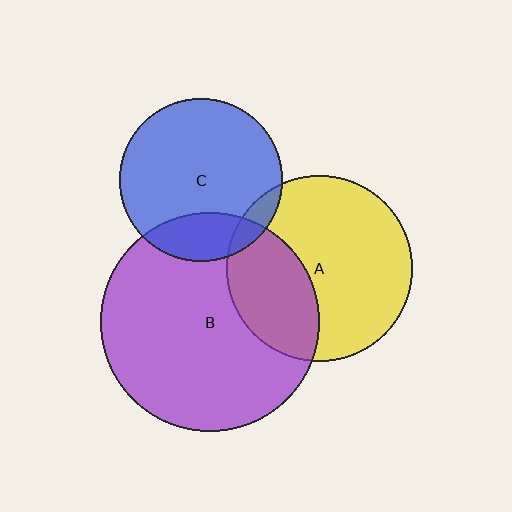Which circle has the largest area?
Circle B (purple).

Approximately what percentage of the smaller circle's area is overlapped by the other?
Approximately 10%.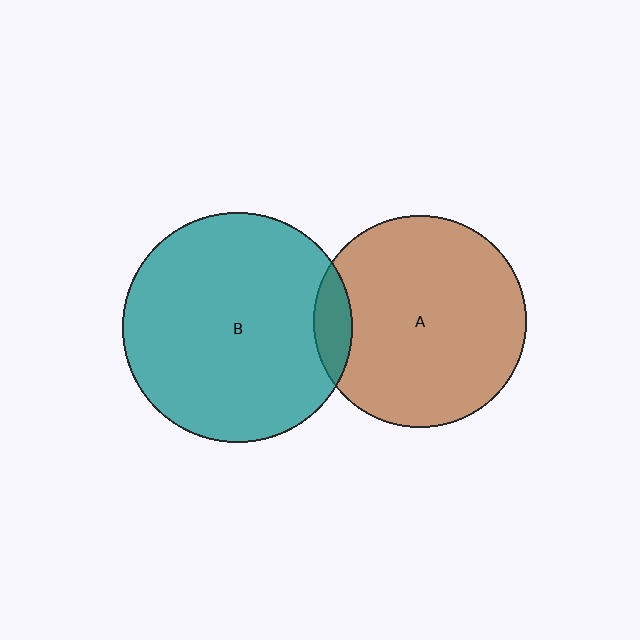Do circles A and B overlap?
Yes.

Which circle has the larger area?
Circle B (teal).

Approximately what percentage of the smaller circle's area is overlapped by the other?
Approximately 10%.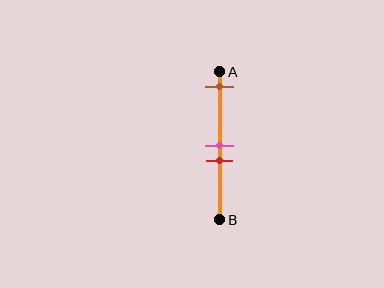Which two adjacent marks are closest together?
The pink and red marks are the closest adjacent pair.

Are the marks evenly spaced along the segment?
No, the marks are not evenly spaced.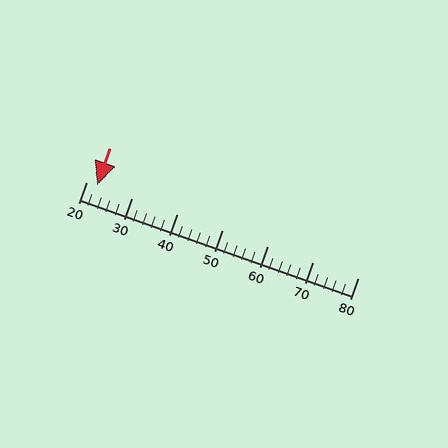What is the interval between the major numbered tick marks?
The major tick marks are spaced 10 units apart.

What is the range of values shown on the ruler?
The ruler shows values from 20 to 80.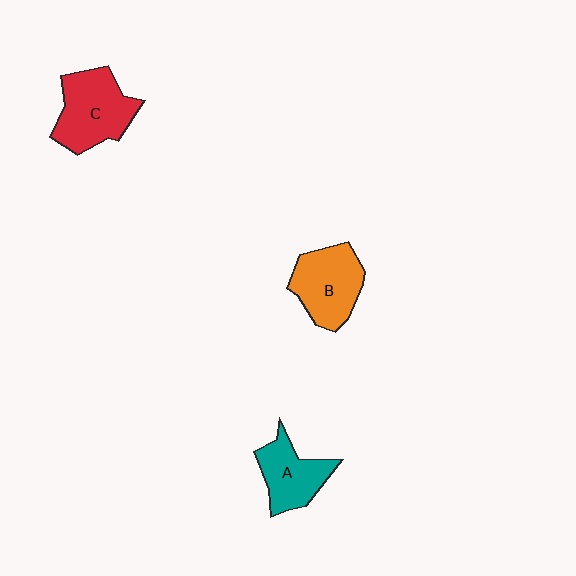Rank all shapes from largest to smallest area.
From largest to smallest: C (red), B (orange), A (teal).